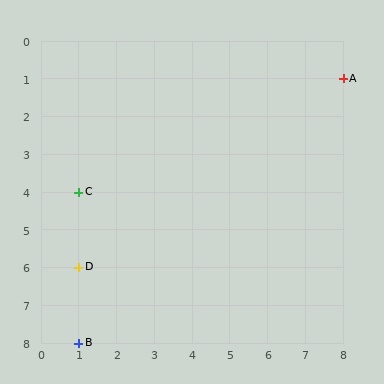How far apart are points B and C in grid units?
Points B and C are 4 rows apart.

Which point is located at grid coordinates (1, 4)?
Point C is at (1, 4).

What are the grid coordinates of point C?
Point C is at grid coordinates (1, 4).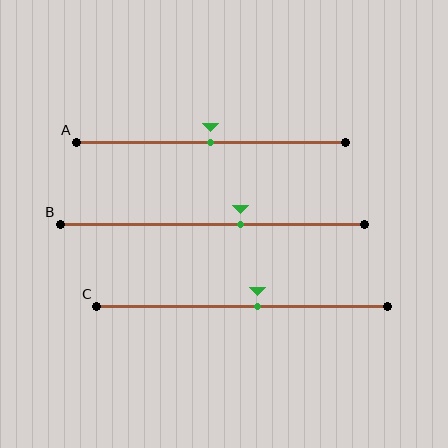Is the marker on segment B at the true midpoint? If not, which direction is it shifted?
No, the marker on segment B is shifted to the right by about 9% of the segment length.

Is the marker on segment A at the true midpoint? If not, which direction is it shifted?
Yes, the marker on segment A is at the true midpoint.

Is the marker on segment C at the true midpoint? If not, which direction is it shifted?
No, the marker on segment C is shifted to the right by about 5% of the segment length.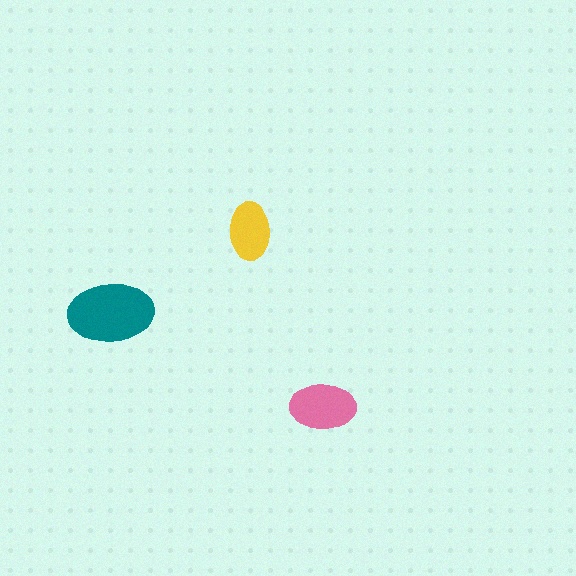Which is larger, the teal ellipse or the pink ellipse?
The teal one.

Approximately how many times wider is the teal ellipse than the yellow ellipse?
About 1.5 times wider.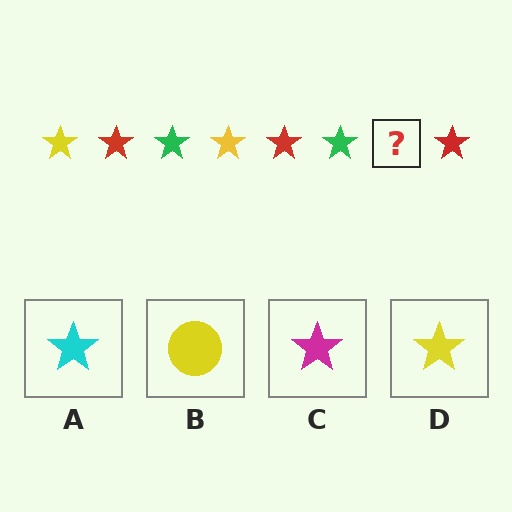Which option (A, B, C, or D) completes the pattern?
D.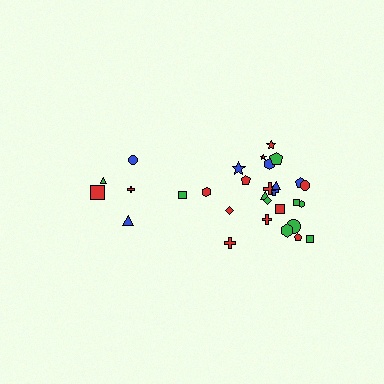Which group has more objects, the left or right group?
The right group.